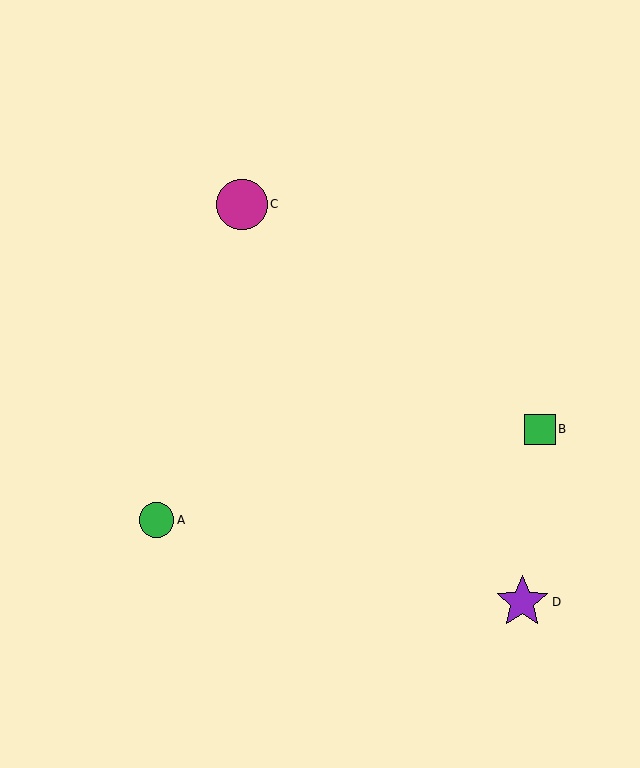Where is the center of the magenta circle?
The center of the magenta circle is at (242, 204).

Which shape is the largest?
The purple star (labeled D) is the largest.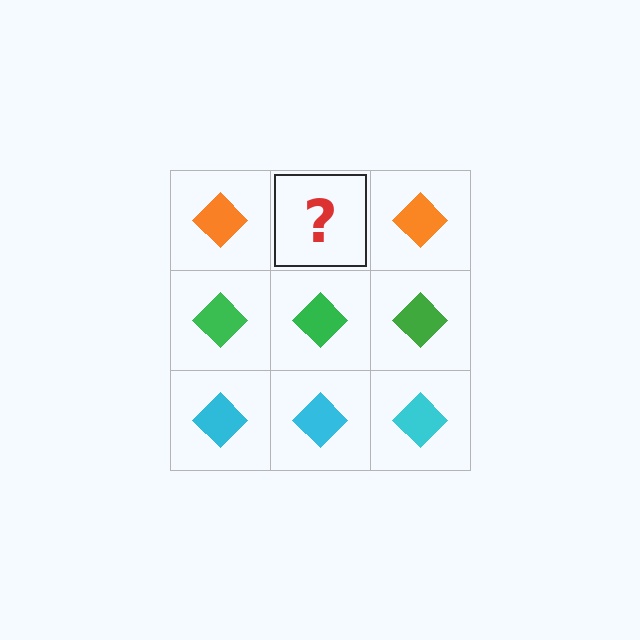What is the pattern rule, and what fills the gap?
The rule is that each row has a consistent color. The gap should be filled with an orange diamond.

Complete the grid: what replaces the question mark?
The question mark should be replaced with an orange diamond.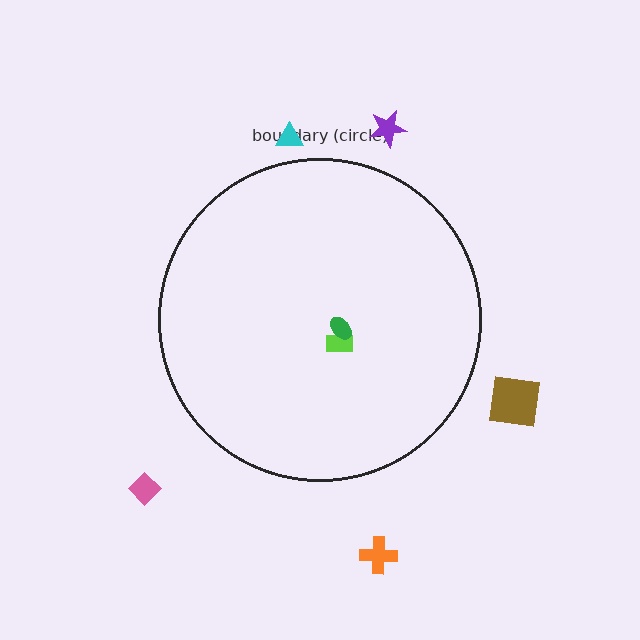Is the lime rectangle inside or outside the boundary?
Inside.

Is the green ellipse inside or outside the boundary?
Inside.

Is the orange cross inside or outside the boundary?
Outside.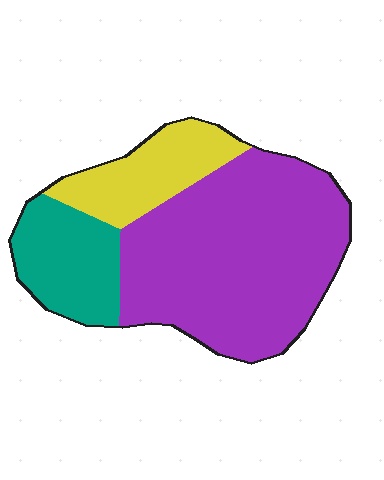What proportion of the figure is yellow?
Yellow covers roughly 20% of the figure.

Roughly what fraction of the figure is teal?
Teal takes up about one fifth (1/5) of the figure.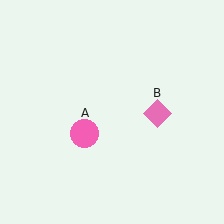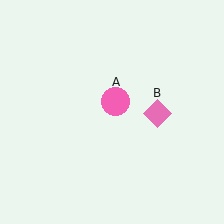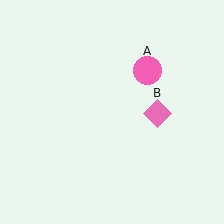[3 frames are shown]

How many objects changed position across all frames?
1 object changed position: pink circle (object A).